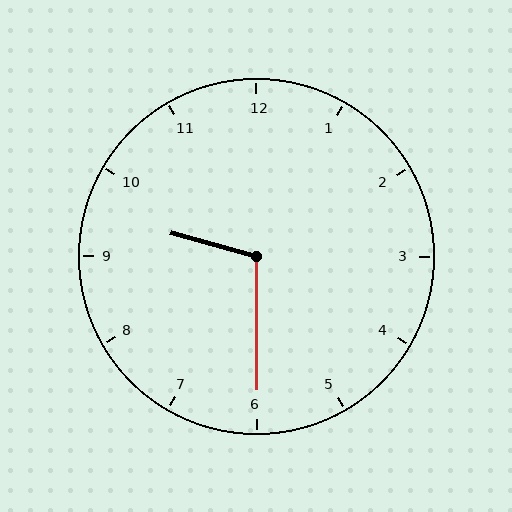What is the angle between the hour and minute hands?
Approximately 105 degrees.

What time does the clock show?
9:30.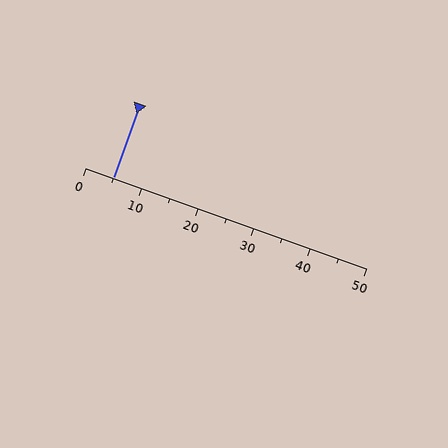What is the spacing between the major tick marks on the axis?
The major ticks are spaced 10 apart.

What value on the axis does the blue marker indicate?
The marker indicates approximately 5.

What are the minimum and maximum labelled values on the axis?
The axis runs from 0 to 50.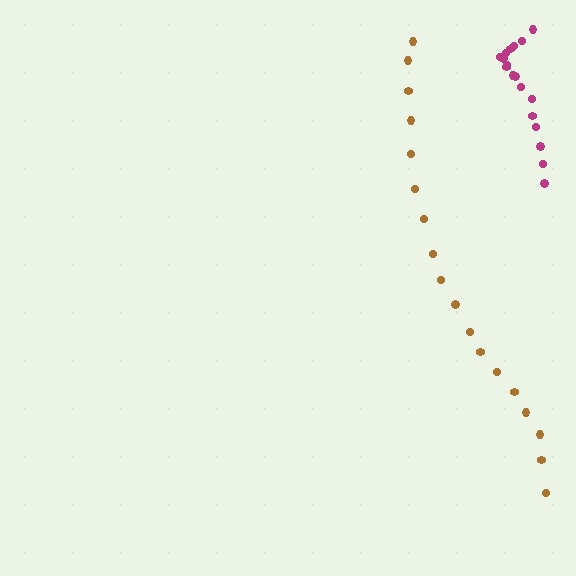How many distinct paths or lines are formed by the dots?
There are 2 distinct paths.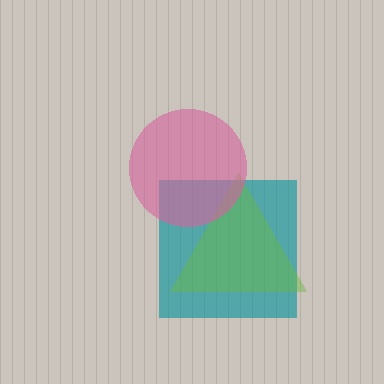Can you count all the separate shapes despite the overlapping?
Yes, there are 3 separate shapes.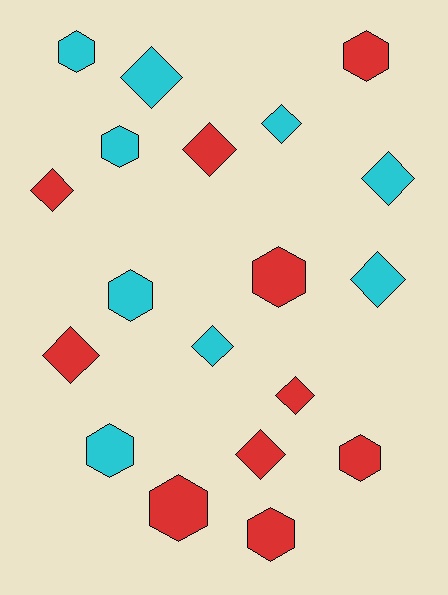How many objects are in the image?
There are 19 objects.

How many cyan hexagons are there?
There are 4 cyan hexagons.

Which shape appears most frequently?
Diamond, with 10 objects.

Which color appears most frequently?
Red, with 10 objects.